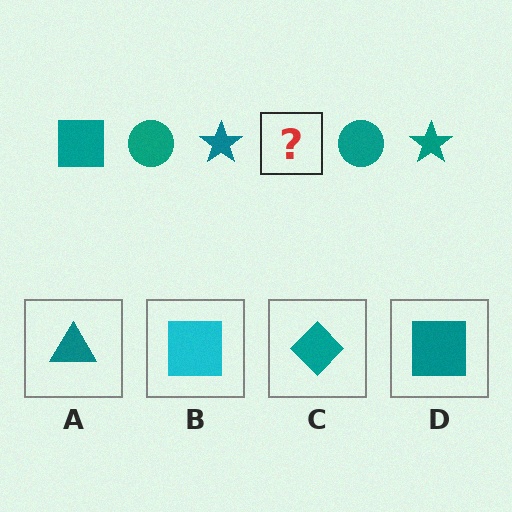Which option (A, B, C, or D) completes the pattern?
D.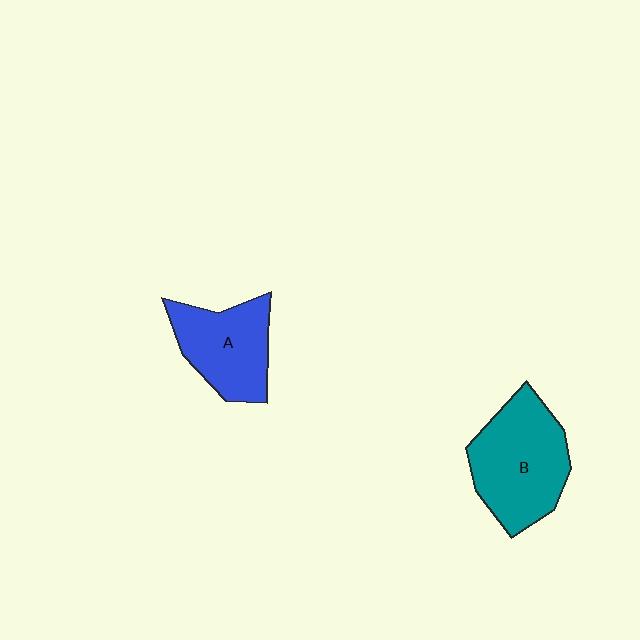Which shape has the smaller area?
Shape A (blue).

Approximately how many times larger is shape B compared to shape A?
Approximately 1.3 times.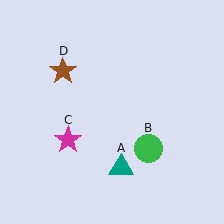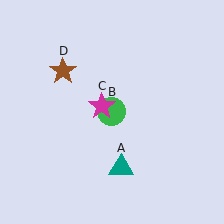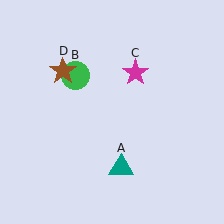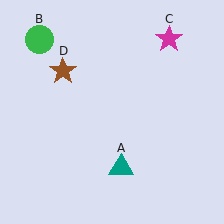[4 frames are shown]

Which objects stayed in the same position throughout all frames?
Teal triangle (object A) and brown star (object D) remained stationary.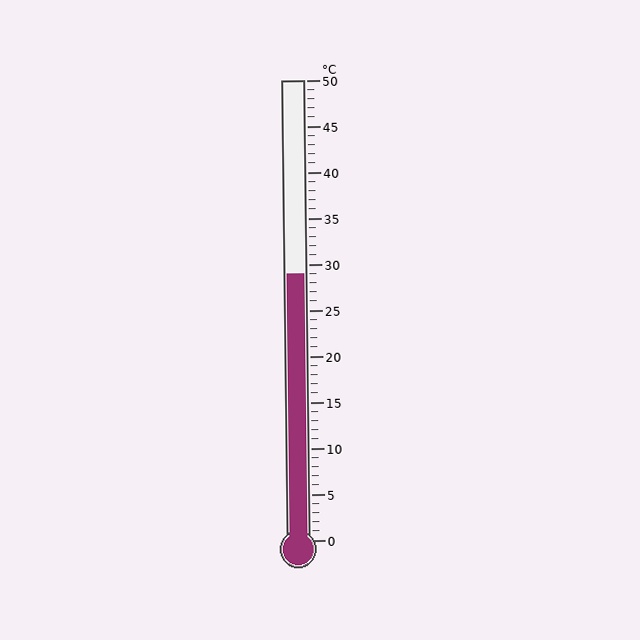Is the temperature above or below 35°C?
The temperature is below 35°C.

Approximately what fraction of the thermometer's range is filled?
The thermometer is filled to approximately 60% of its range.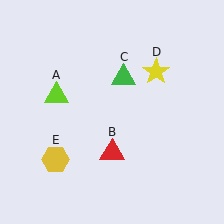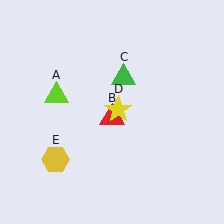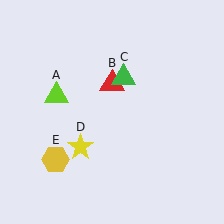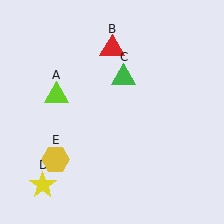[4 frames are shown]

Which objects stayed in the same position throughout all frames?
Lime triangle (object A) and green triangle (object C) and yellow hexagon (object E) remained stationary.